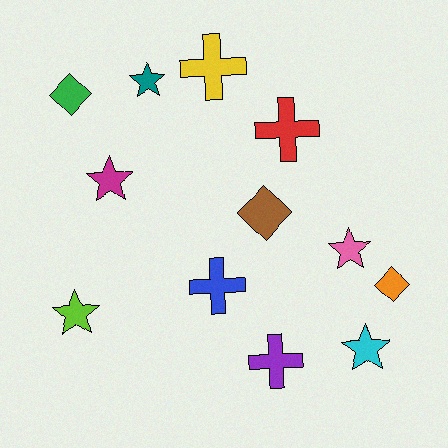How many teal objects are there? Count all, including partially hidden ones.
There is 1 teal object.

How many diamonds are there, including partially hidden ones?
There are 3 diamonds.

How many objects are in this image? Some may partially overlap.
There are 12 objects.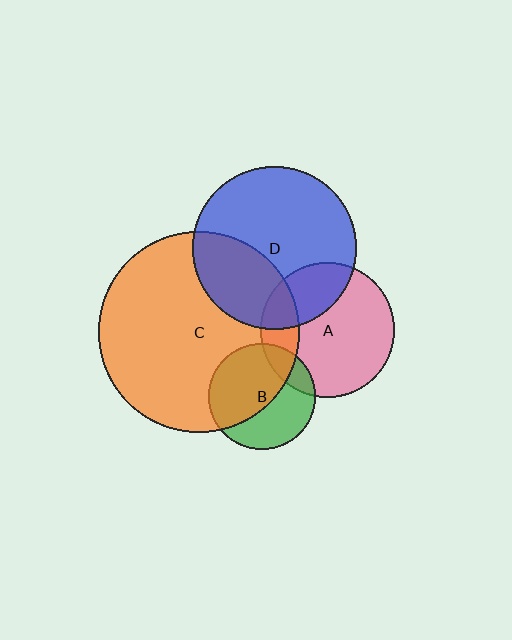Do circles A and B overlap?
Yes.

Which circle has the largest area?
Circle C (orange).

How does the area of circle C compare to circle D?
Approximately 1.5 times.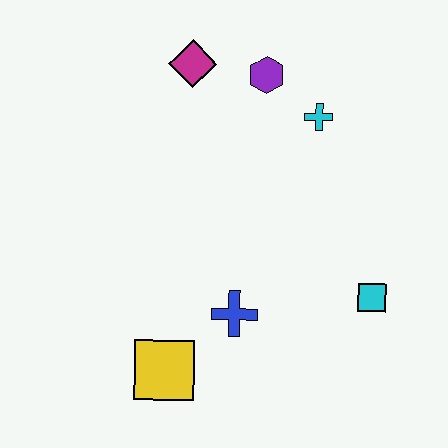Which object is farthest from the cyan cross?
The yellow square is farthest from the cyan cross.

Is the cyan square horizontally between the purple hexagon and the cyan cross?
No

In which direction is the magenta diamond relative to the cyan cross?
The magenta diamond is to the left of the cyan cross.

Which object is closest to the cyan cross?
The purple hexagon is closest to the cyan cross.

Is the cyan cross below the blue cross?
No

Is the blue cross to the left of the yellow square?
No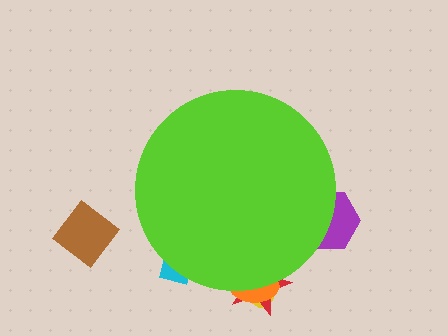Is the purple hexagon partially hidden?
Yes, the purple hexagon is partially hidden behind the lime circle.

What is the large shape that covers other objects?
A lime circle.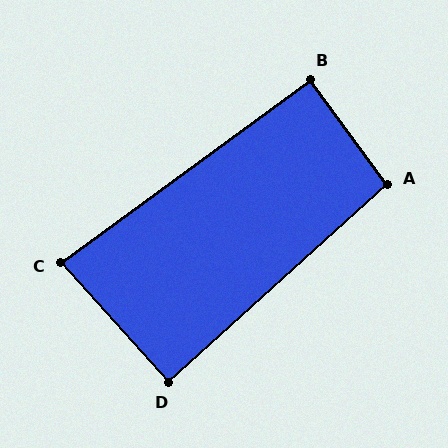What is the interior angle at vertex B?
Approximately 90 degrees (approximately right).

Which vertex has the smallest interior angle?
C, at approximately 84 degrees.